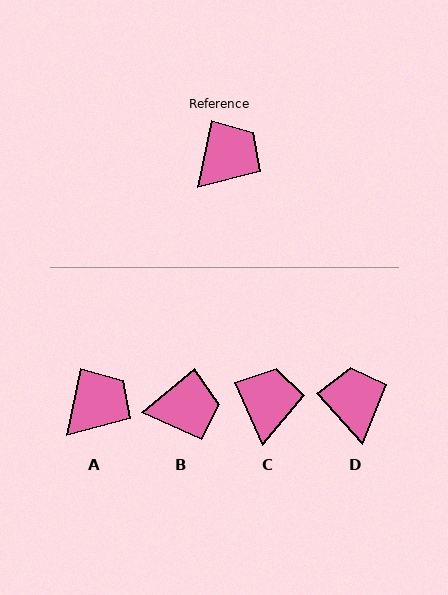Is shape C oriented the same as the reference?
No, it is off by about 36 degrees.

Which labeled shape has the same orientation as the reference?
A.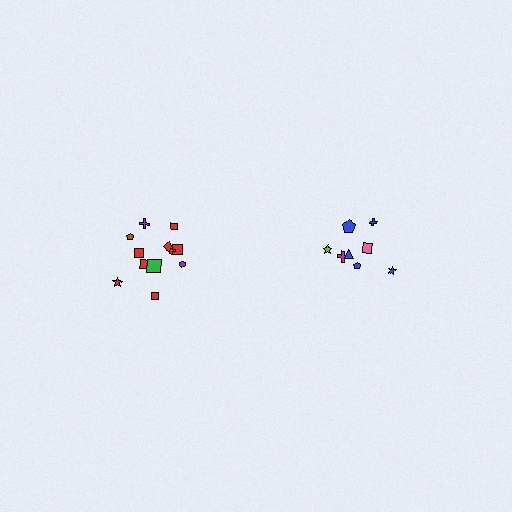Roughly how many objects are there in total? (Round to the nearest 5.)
Roughly 20 objects in total.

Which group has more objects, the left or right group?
The left group.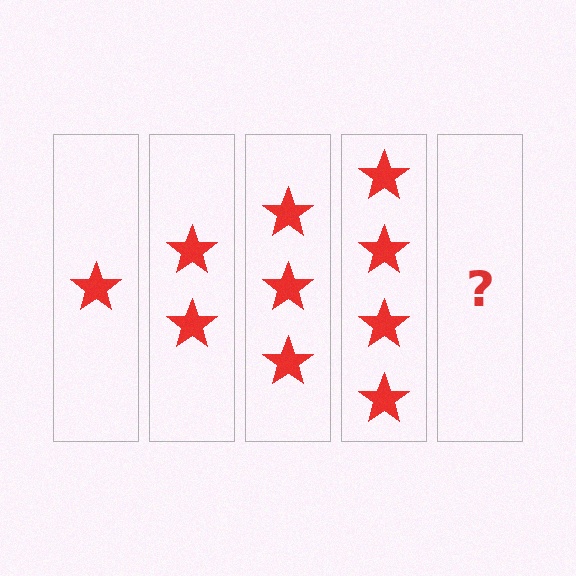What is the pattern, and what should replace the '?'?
The pattern is that each step adds one more star. The '?' should be 5 stars.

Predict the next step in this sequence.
The next step is 5 stars.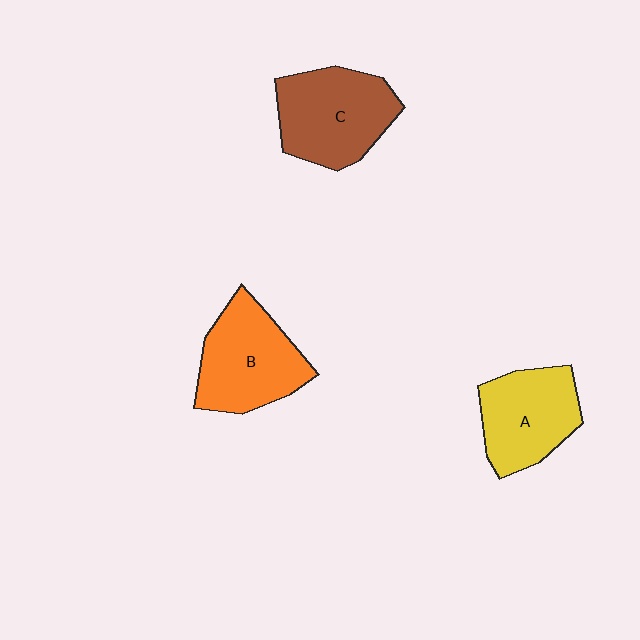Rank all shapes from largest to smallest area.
From largest to smallest: C (brown), B (orange), A (yellow).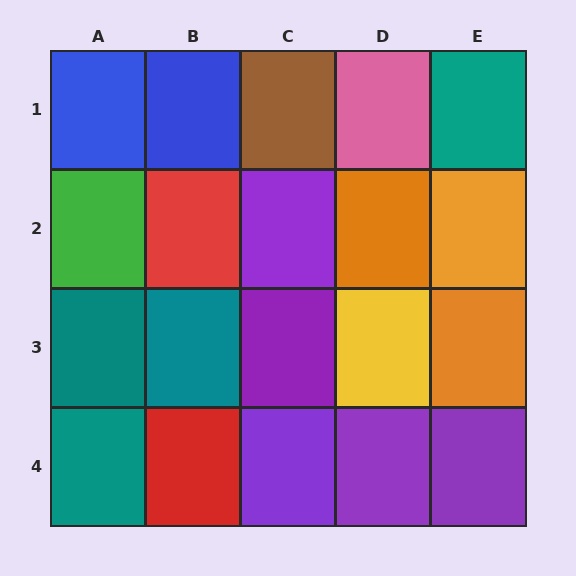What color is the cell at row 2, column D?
Orange.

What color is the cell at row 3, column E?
Orange.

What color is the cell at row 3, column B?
Teal.